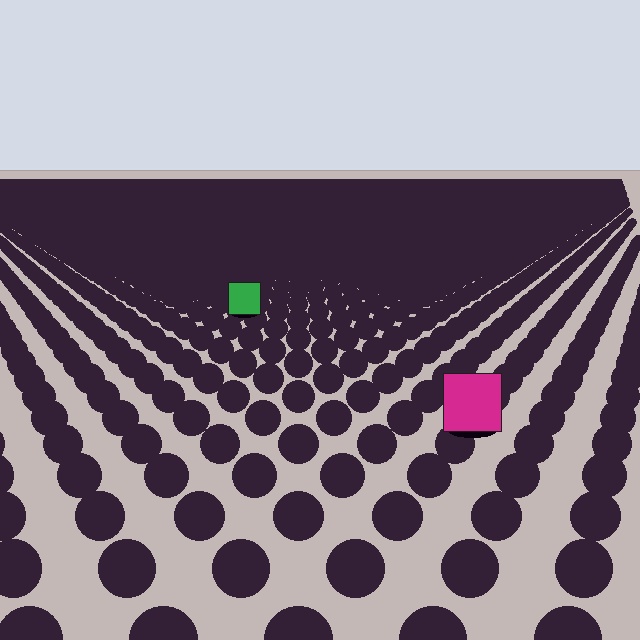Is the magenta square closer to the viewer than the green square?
Yes. The magenta square is closer — you can tell from the texture gradient: the ground texture is coarser near it.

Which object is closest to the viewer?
The magenta square is closest. The texture marks near it are larger and more spread out.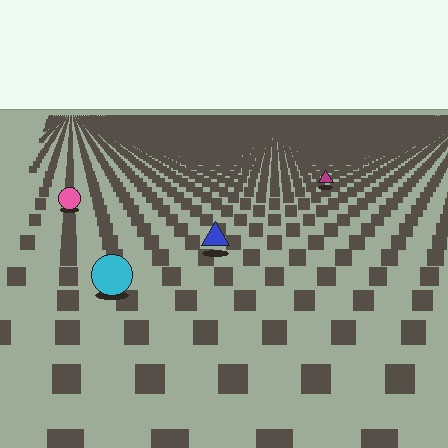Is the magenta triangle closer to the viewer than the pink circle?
No. The pink circle is closer — you can tell from the texture gradient: the ground texture is coarser near it.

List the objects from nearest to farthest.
From nearest to farthest: the cyan circle, the blue triangle, the pink circle, the magenta triangle.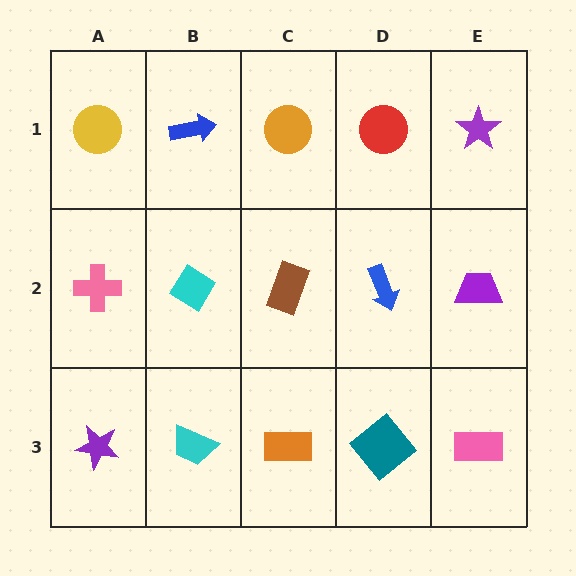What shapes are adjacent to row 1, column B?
A cyan diamond (row 2, column B), a yellow circle (row 1, column A), an orange circle (row 1, column C).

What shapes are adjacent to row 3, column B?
A cyan diamond (row 2, column B), a purple star (row 3, column A), an orange rectangle (row 3, column C).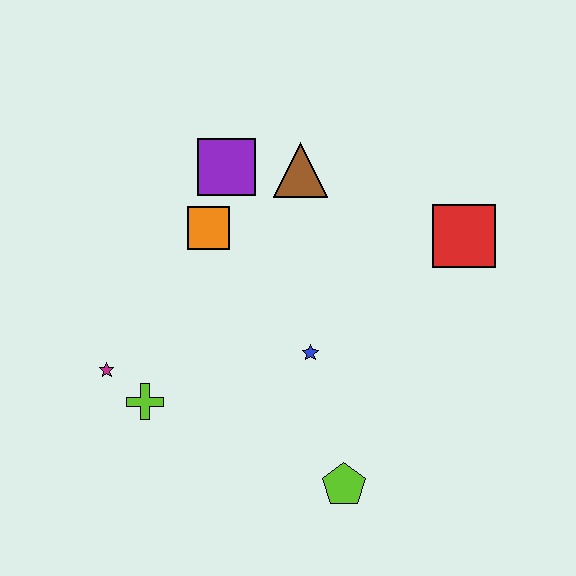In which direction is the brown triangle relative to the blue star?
The brown triangle is above the blue star.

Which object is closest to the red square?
The brown triangle is closest to the red square.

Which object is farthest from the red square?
The magenta star is farthest from the red square.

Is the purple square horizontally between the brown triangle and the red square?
No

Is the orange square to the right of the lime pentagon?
No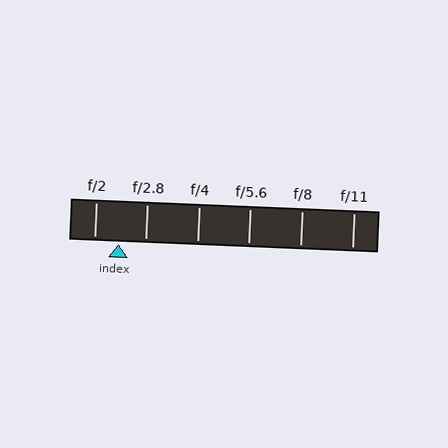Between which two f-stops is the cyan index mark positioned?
The index mark is between f/2 and f/2.8.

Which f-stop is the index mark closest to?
The index mark is closest to f/2.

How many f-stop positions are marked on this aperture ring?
There are 6 f-stop positions marked.